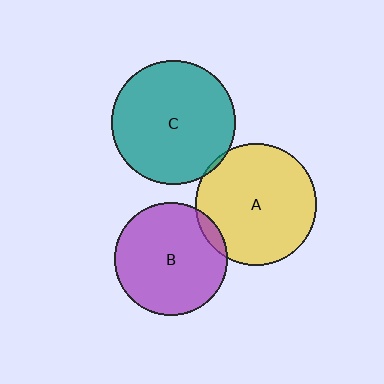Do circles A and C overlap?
Yes.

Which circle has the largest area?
Circle C (teal).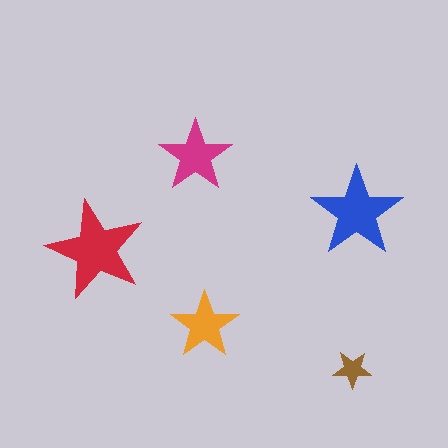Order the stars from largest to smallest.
the red one, the blue one, the magenta one, the orange one, the brown one.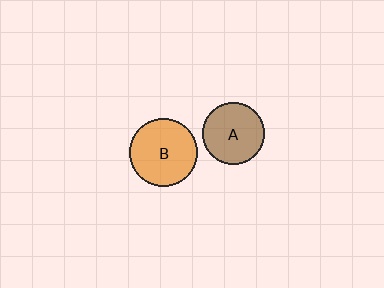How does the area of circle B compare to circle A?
Approximately 1.2 times.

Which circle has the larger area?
Circle B (orange).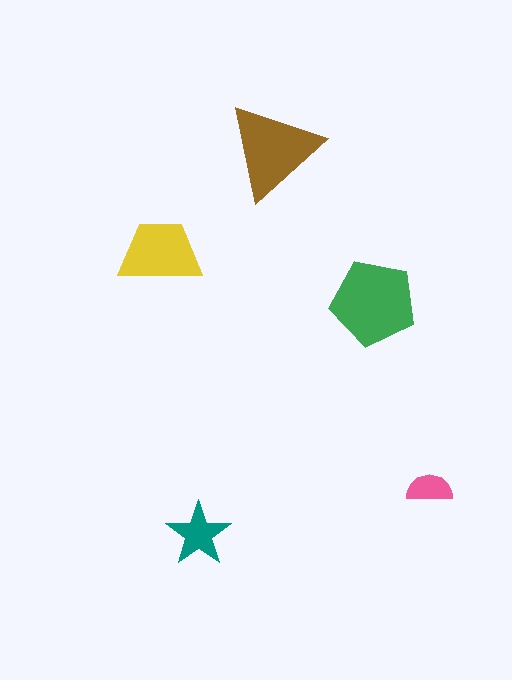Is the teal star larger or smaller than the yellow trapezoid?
Smaller.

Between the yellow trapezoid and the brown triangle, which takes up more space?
The brown triangle.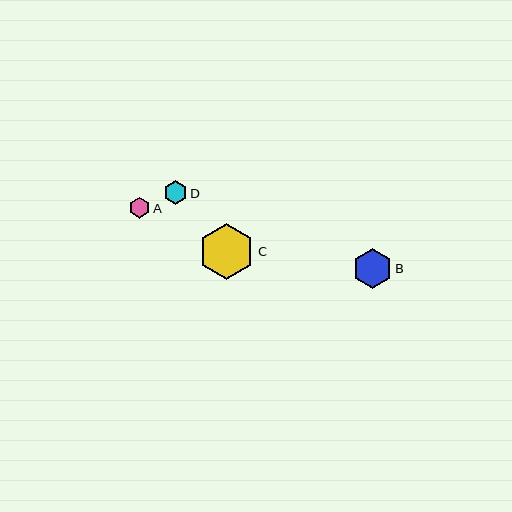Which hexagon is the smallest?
Hexagon A is the smallest with a size of approximately 20 pixels.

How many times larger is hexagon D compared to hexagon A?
Hexagon D is approximately 1.2 times the size of hexagon A.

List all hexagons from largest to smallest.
From largest to smallest: C, B, D, A.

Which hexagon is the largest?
Hexagon C is the largest with a size of approximately 56 pixels.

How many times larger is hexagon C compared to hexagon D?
Hexagon C is approximately 2.3 times the size of hexagon D.